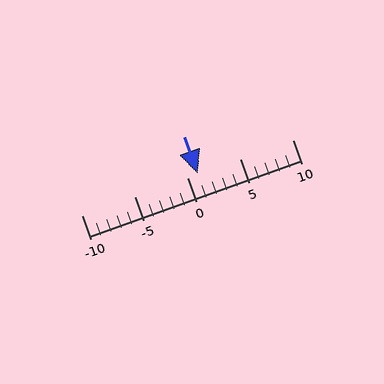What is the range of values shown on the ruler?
The ruler shows values from -10 to 10.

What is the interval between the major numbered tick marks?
The major tick marks are spaced 5 units apart.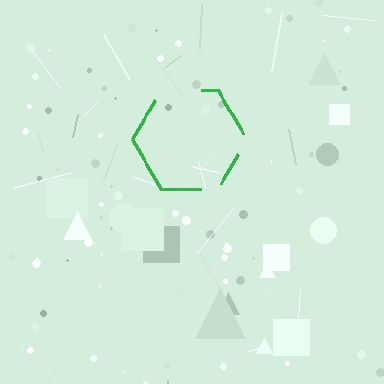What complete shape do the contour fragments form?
The contour fragments form a hexagon.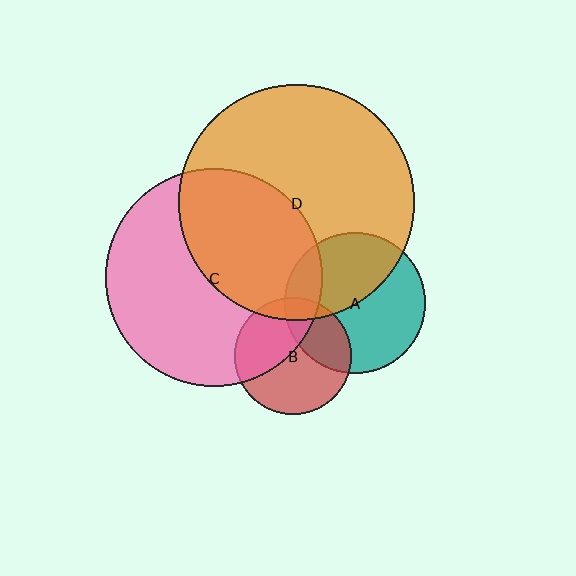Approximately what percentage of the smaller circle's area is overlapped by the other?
Approximately 45%.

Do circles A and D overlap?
Yes.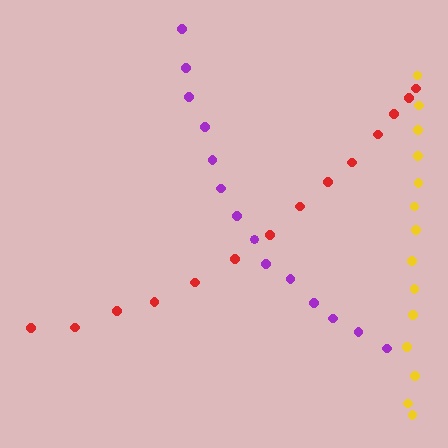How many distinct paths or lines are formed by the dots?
There are 3 distinct paths.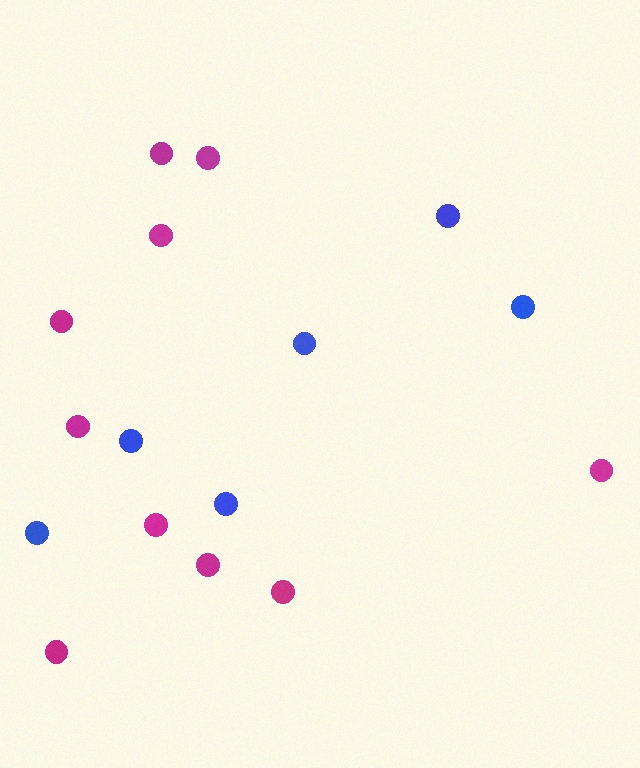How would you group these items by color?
There are 2 groups: one group of blue circles (6) and one group of magenta circles (10).